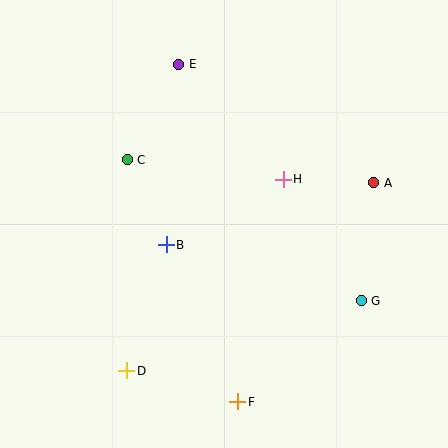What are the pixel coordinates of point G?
Point G is at (361, 301).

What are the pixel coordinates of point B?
Point B is at (166, 245).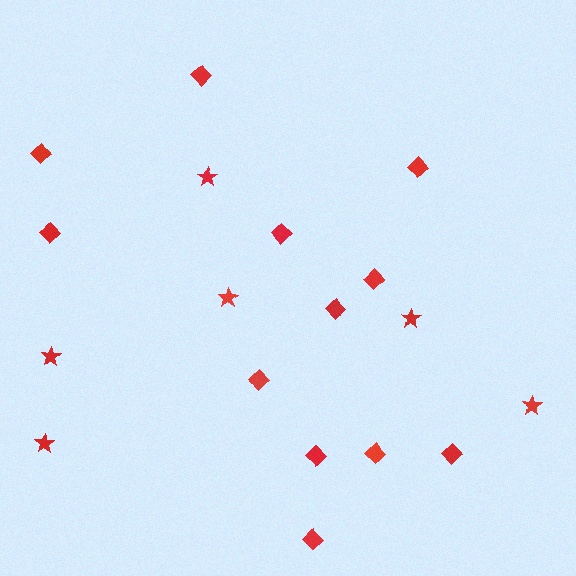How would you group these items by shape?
There are 2 groups: one group of stars (6) and one group of diamonds (12).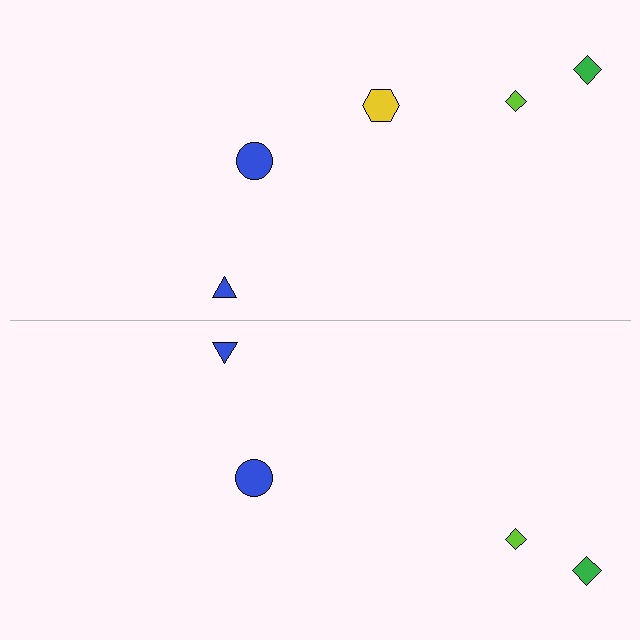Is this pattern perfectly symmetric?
No, the pattern is not perfectly symmetric. A yellow hexagon is missing from the bottom side.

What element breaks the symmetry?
A yellow hexagon is missing from the bottom side.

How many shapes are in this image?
There are 9 shapes in this image.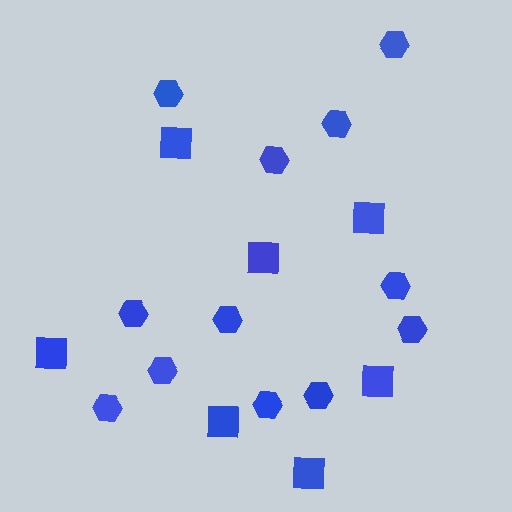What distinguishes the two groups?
There are 2 groups: one group of squares (7) and one group of hexagons (12).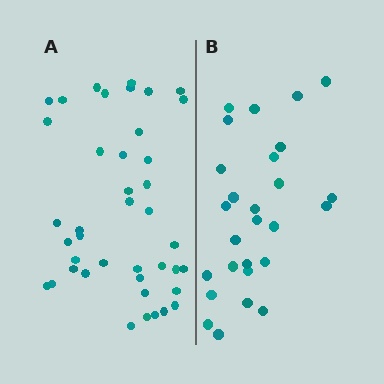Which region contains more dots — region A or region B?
Region A (the left region) has more dots.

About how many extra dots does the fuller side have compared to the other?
Region A has approximately 15 more dots than region B.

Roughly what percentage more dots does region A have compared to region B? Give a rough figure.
About 50% more.